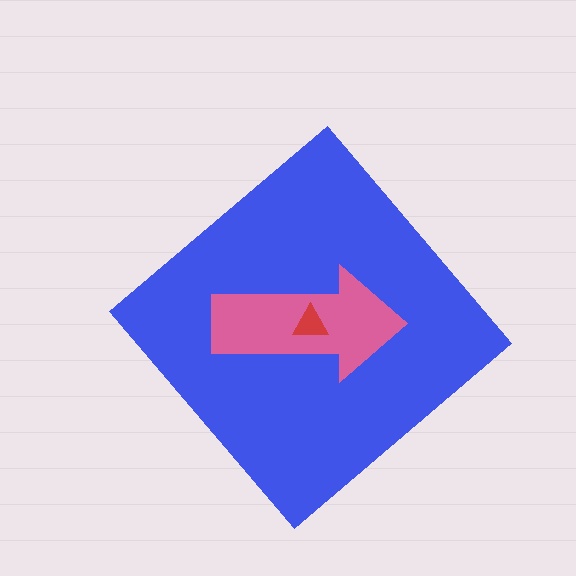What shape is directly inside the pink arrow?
The red triangle.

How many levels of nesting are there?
3.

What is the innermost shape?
The red triangle.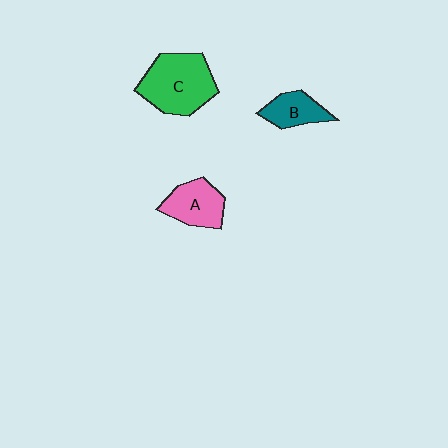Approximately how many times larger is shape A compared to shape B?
Approximately 1.3 times.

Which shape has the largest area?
Shape C (green).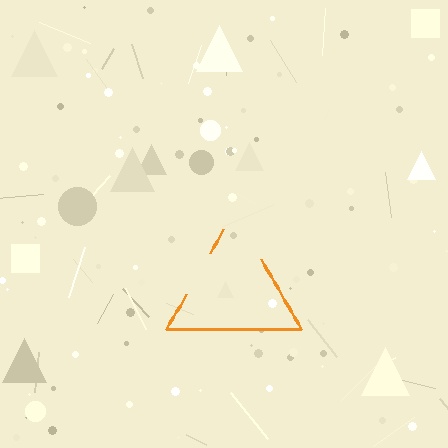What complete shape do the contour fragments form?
The contour fragments form a triangle.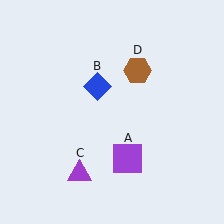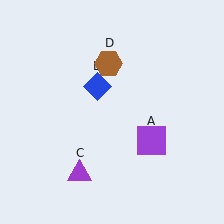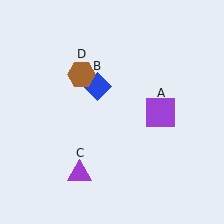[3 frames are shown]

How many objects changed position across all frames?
2 objects changed position: purple square (object A), brown hexagon (object D).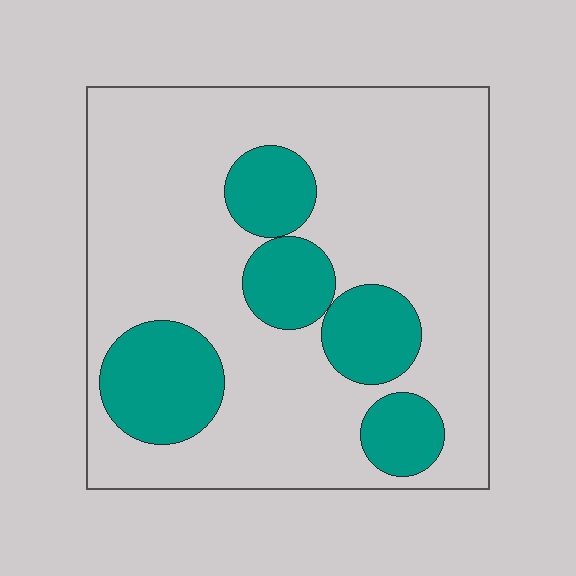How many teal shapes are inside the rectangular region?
5.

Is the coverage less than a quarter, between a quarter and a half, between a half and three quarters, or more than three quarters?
Less than a quarter.